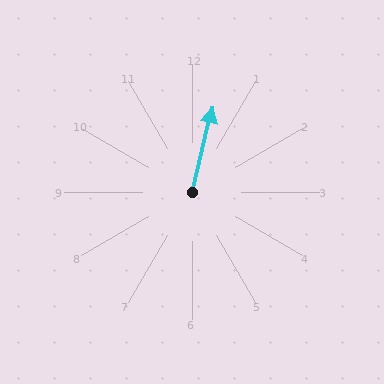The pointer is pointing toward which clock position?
Roughly 12 o'clock.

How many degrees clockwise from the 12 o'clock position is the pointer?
Approximately 13 degrees.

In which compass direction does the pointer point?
North.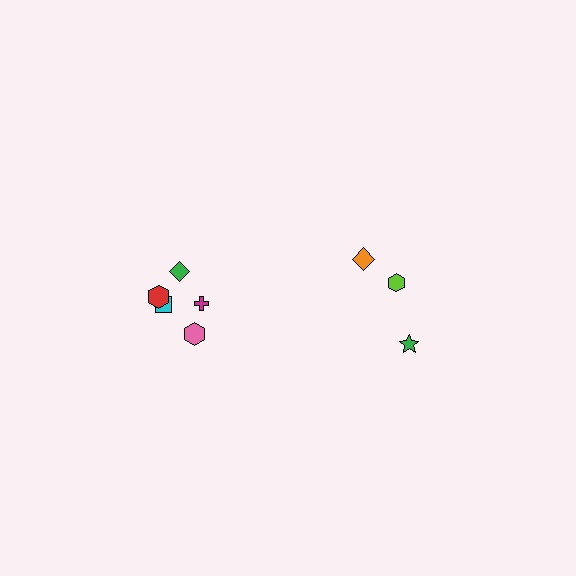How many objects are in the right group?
There are 3 objects.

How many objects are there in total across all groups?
There are 8 objects.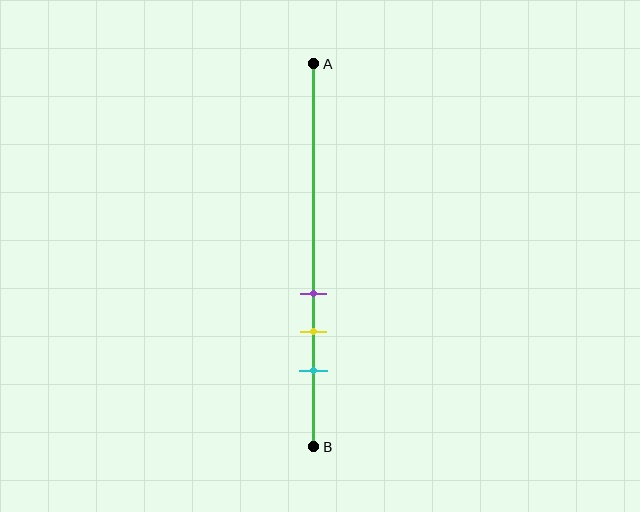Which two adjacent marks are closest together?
The purple and yellow marks are the closest adjacent pair.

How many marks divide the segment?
There are 3 marks dividing the segment.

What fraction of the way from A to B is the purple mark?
The purple mark is approximately 60% (0.6) of the way from A to B.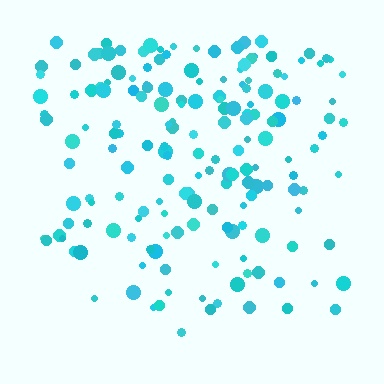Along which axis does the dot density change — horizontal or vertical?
Vertical.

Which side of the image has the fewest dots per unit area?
The bottom.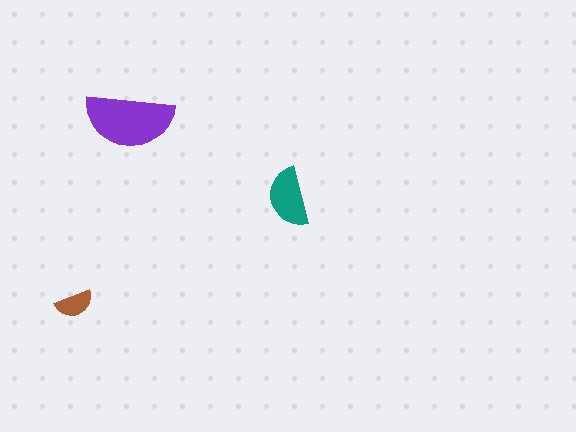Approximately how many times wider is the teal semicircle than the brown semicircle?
About 1.5 times wider.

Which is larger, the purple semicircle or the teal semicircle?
The purple one.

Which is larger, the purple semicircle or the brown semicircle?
The purple one.